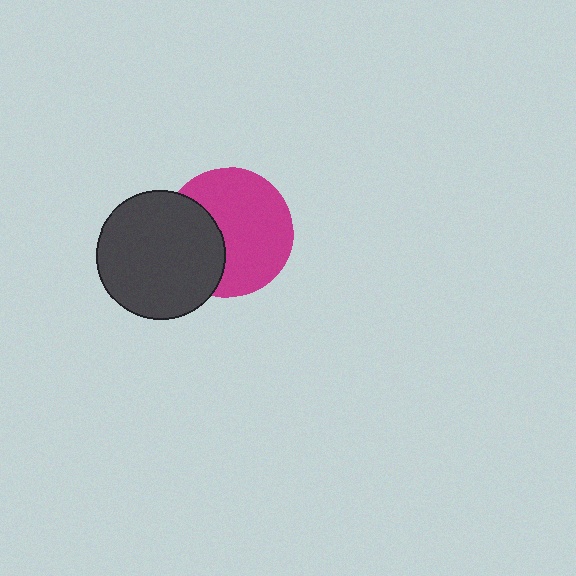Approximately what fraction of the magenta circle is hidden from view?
Roughly 34% of the magenta circle is hidden behind the dark gray circle.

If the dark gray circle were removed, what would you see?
You would see the complete magenta circle.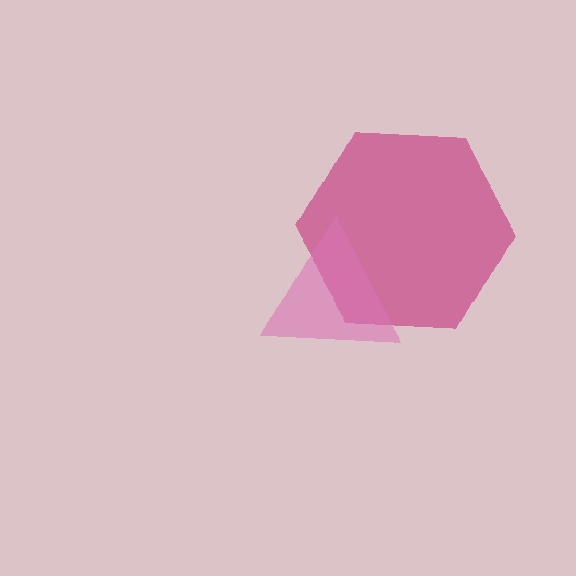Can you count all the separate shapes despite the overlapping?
Yes, there are 2 separate shapes.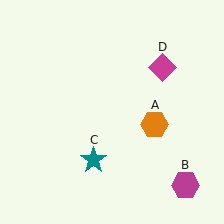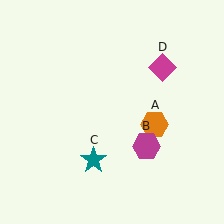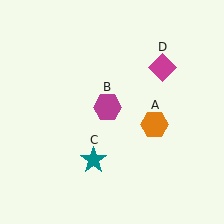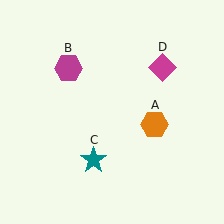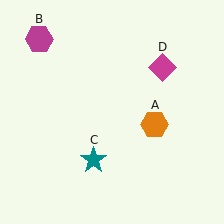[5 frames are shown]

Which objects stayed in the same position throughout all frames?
Orange hexagon (object A) and teal star (object C) and magenta diamond (object D) remained stationary.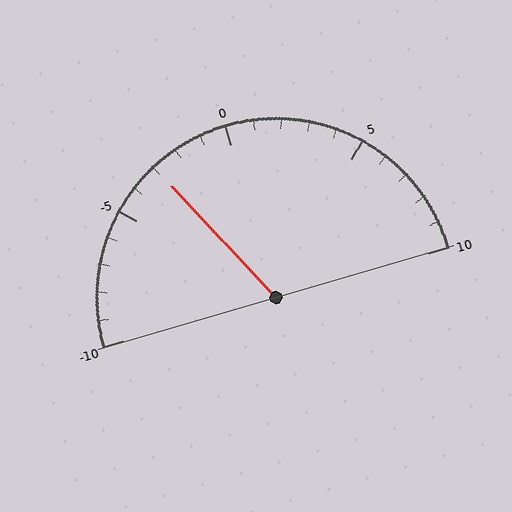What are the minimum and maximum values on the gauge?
The gauge ranges from -10 to 10.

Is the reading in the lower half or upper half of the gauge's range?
The reading is in the lower half of the range (-10 to 10).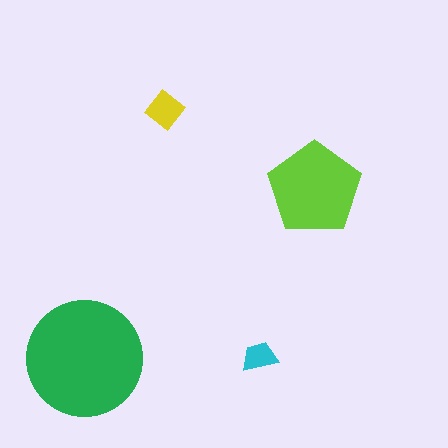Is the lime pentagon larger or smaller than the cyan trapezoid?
Larger.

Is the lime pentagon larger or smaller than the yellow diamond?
Larger.